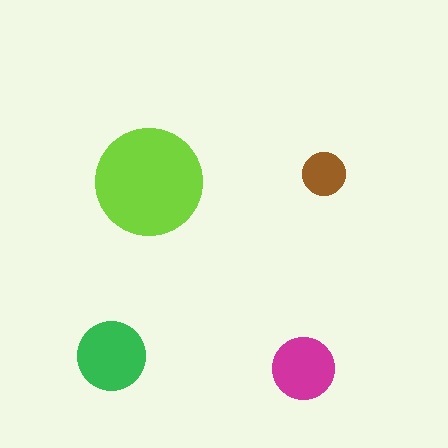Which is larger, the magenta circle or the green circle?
The green one.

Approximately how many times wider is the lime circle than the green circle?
About 1.5 times wider.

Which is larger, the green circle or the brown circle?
The green one.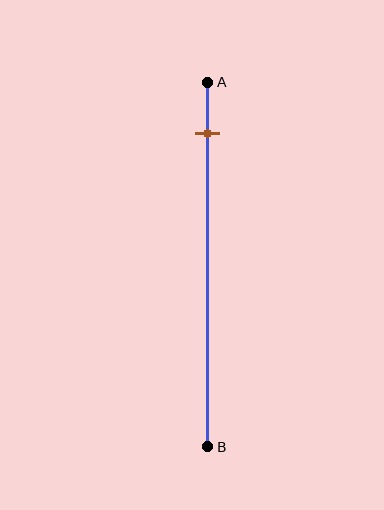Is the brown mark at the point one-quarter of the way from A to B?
No, the mark is at about 15% from A, not at the 25% one-quarter point.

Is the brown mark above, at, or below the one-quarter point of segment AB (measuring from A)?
The brown mark is above the one-quarter point of segment AB.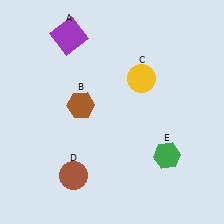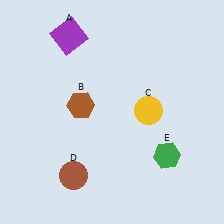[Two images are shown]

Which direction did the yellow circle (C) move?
The yellow circle (C) moved down.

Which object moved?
The yellow circle (C) moved down.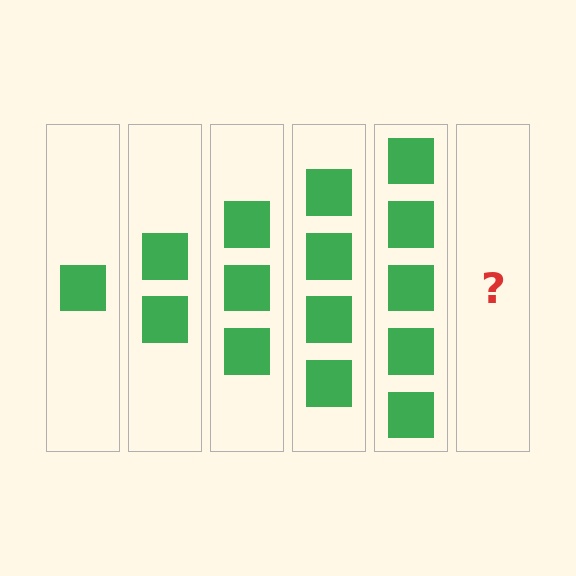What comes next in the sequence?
The next element should be 6 squares.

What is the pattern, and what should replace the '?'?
The pattern is that each step adds one more square. The '?' should be 6 squares.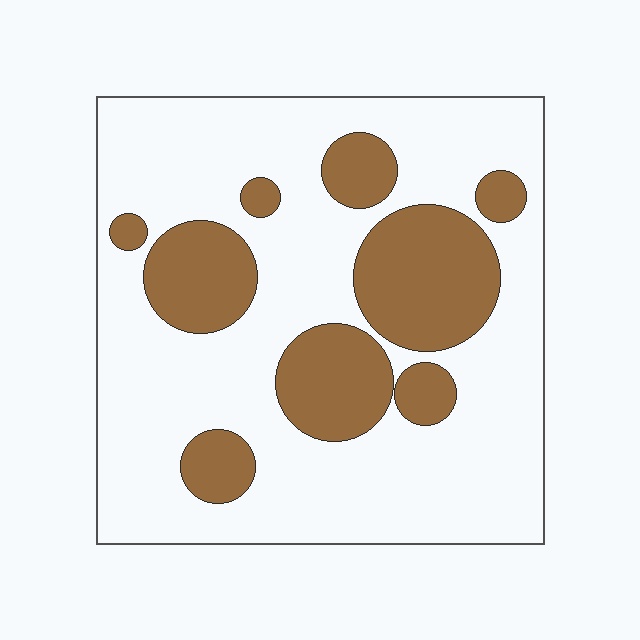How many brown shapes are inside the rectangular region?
9.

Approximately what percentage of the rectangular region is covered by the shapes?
Approximately 30%.